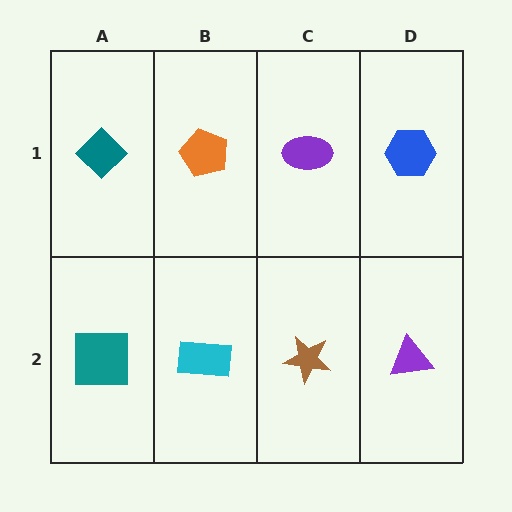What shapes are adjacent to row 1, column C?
A brown star (row 2, column C), an orange pentagon (row 1, column B), a blue hexagon (row 1, column D).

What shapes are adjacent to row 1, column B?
A cyan rectangle (row 2, column B), a teal diamond (row 1, column A), a purple ellipse (row 1, column C).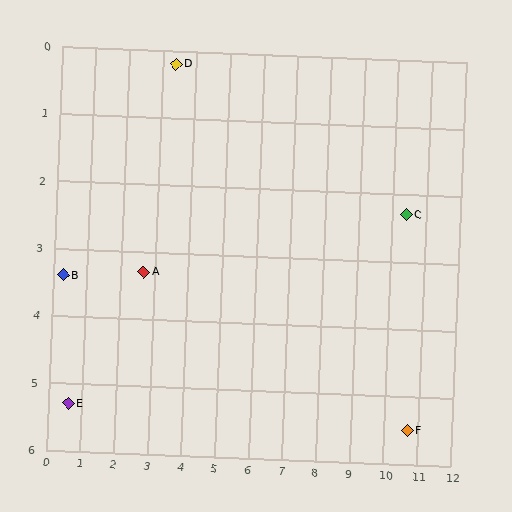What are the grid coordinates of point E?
Point E is at approximately (0.6, 5.3).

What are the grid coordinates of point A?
Point A is at approximately (2.7, 3.3).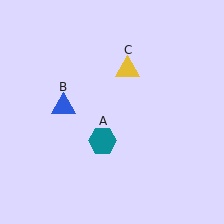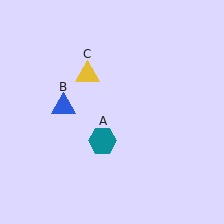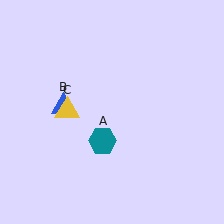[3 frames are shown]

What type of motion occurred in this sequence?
The yellow triangle (object C) rotated counterclockwise around the center of the scene.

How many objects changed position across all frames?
1 object changed position: yellow triangle (object C).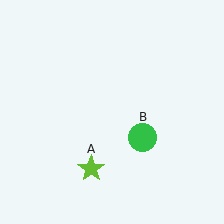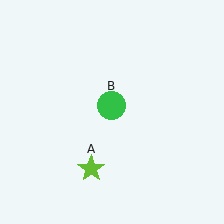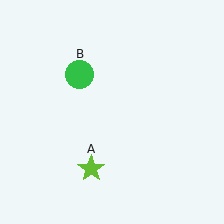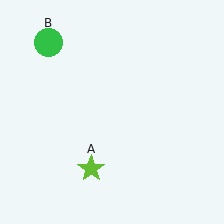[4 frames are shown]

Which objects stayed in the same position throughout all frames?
Lime star (object A) remained stationary.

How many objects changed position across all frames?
1 object changed position: green circle (object B).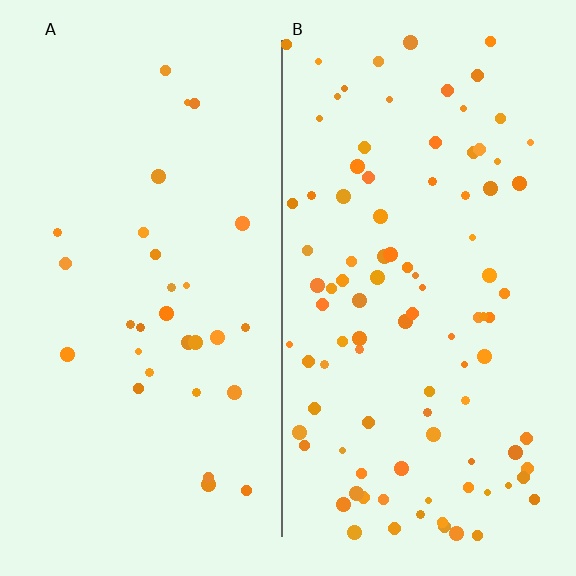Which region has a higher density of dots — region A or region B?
B (the right).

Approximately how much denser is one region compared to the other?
Approximately 3.2× — region B over region A.